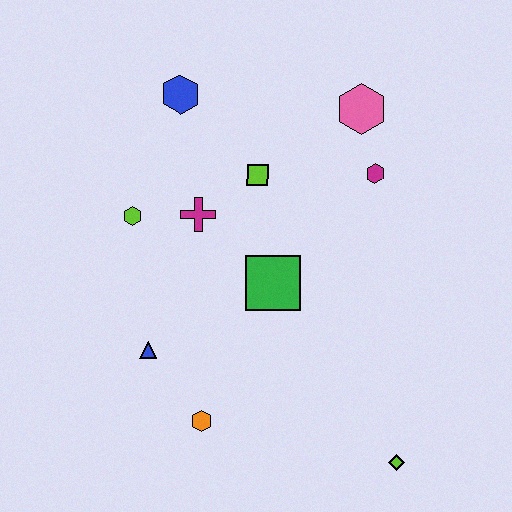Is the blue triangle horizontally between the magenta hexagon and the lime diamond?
No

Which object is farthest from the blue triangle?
The pink hexagon is farthest from the blue triangle.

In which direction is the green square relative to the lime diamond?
The green square is above the lime diamond.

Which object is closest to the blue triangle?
The orange hexagon is closest to the blue triangle.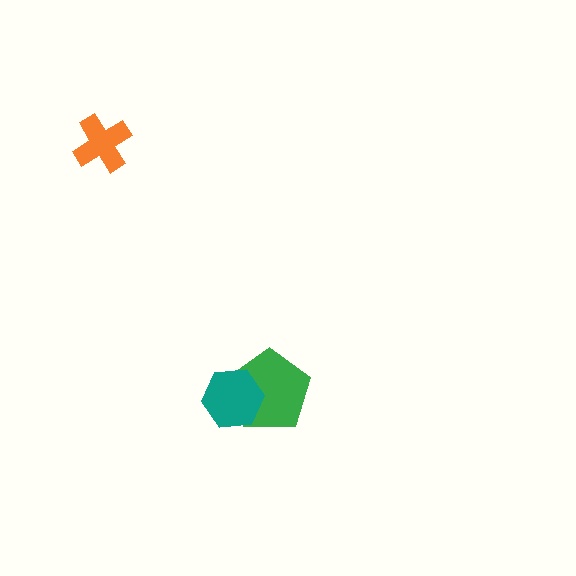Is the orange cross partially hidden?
No, no other shape covers it.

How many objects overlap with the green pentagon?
1 object overlaps with the green pentagon.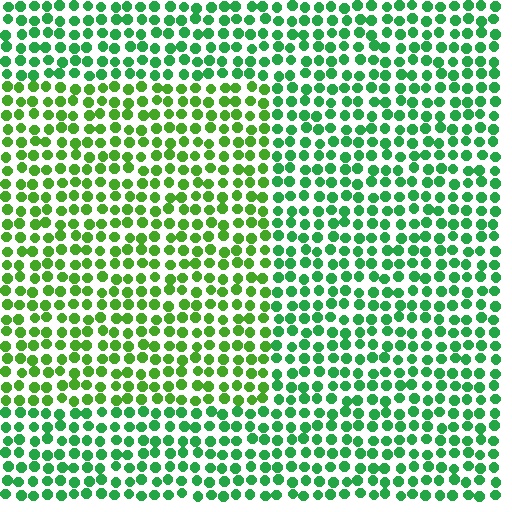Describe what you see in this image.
The image is filled with small green elements in a uniform arrangement. A rectangle-shaped region is visible where the elements are tinted to a slightly different hue, forming a subtle color boundary.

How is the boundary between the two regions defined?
The boundary is defined purely by a slight shift in hue (about 30 degrees). Spacing, size, and orientation are identical on both sides.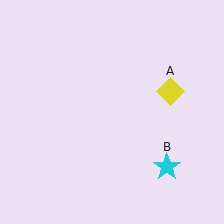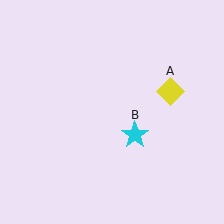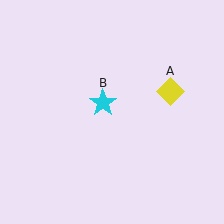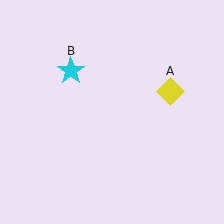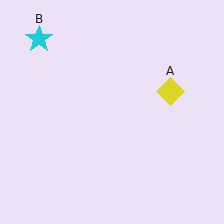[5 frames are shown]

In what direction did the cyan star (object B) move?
The cyan star (object B) moved up and to the left.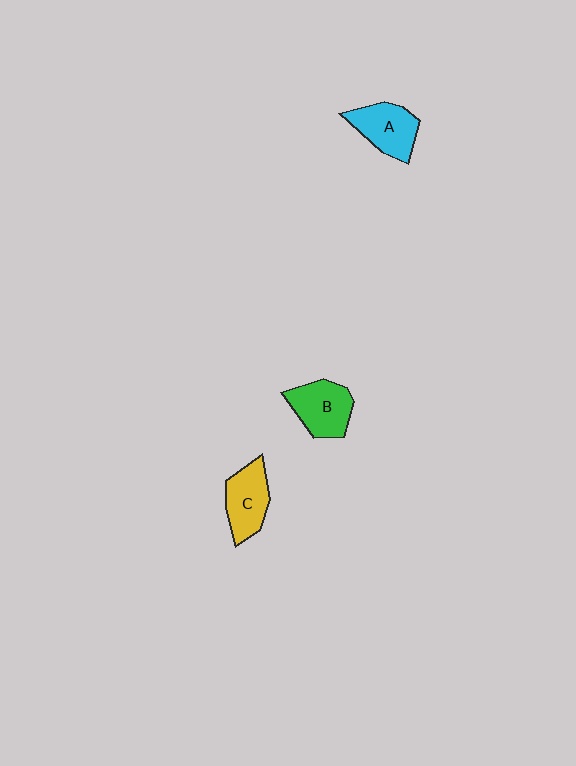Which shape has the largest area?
Shape B (green).